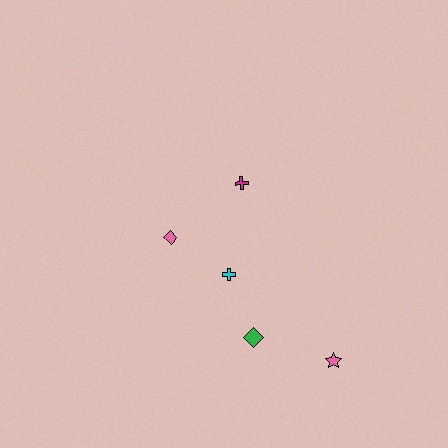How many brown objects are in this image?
There are no brown objects.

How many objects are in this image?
There are 5 objects.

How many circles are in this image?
There are no circles.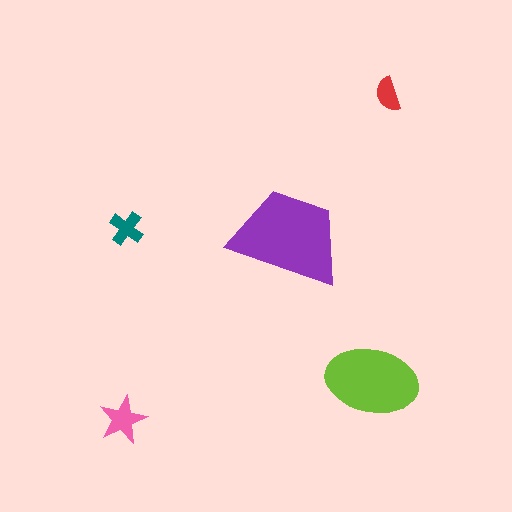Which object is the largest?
The purple trapezoid.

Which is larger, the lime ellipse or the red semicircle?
The lime ellipse.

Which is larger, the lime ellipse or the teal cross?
The lime ellipse.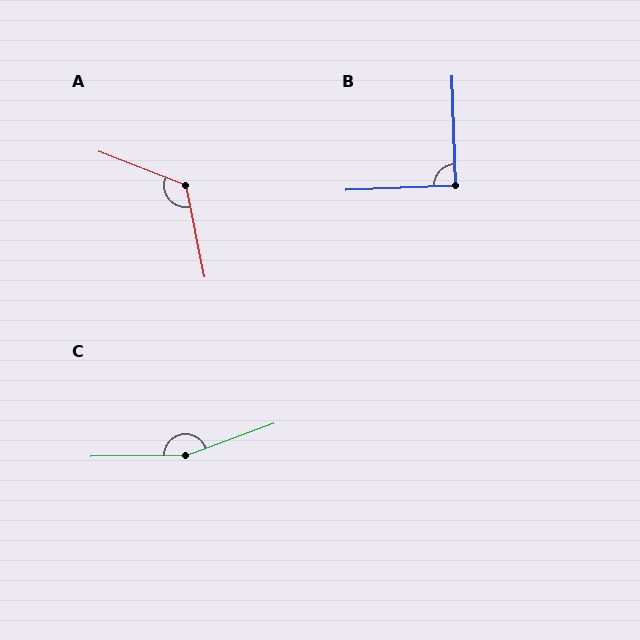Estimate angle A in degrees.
Approximately 123 degrees.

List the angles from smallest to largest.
B (90°), A (123°), C (161°).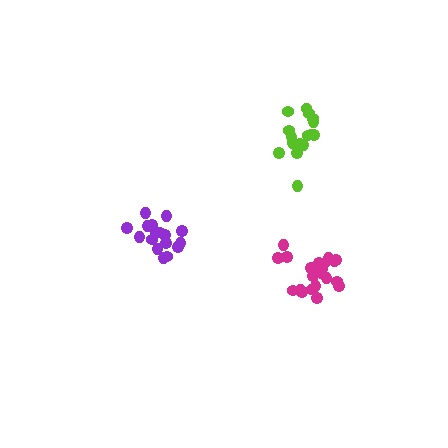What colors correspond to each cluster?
The clusters are colored: purple, lime, magenta.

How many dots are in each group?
Group 1: 17 dots, Group 2: 16 dots, Group 3: 21 dots (54 total).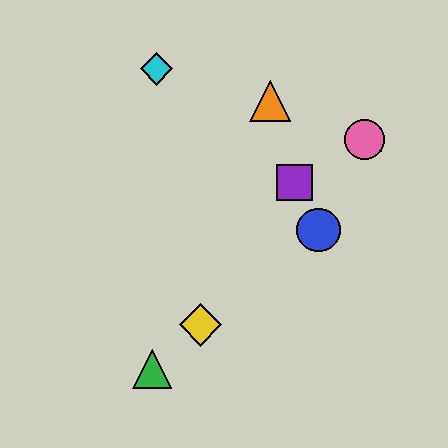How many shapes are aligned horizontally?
2 shapes (the red triangle, the pink circle) are aligned horizontally.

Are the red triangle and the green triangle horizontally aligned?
No, the red triangle is at y≈139 and the green triangle is at y≈369.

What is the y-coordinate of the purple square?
The purple square is at y≈183.